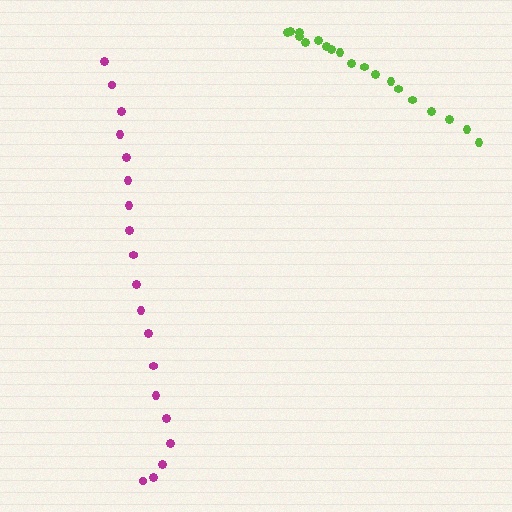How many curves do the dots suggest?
There are 2 distinct paths.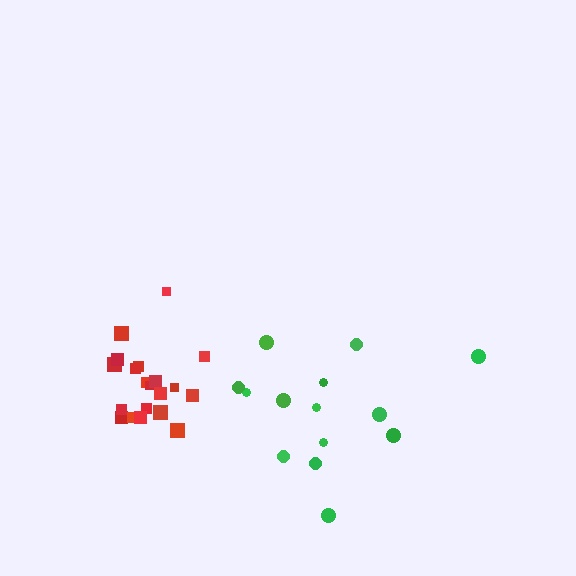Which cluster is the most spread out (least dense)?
Green.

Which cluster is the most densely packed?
Red.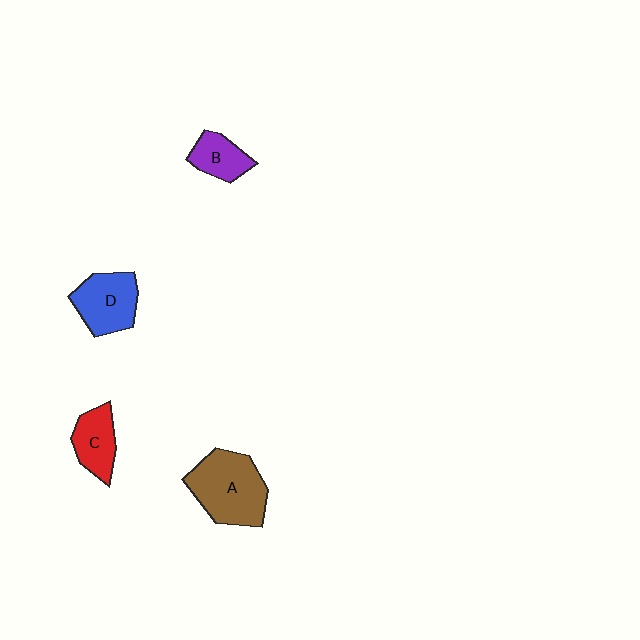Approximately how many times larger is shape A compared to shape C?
Approximately 1.9 times.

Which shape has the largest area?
Shape A (brown).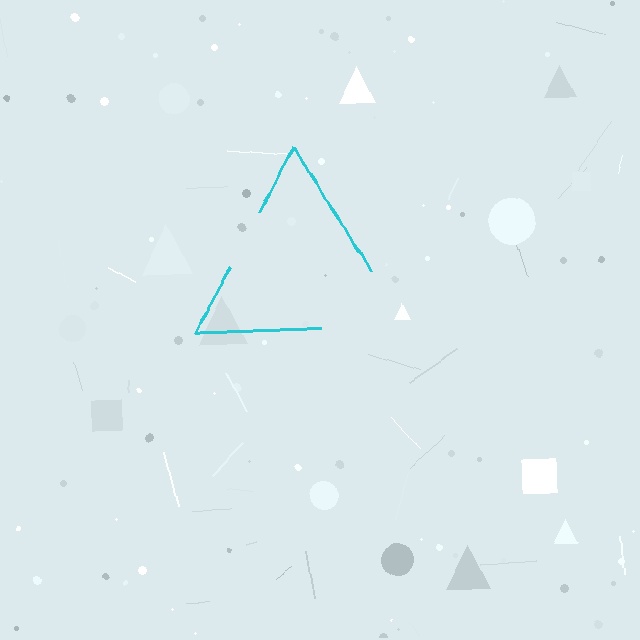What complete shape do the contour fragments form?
The contour fragments form a triangle.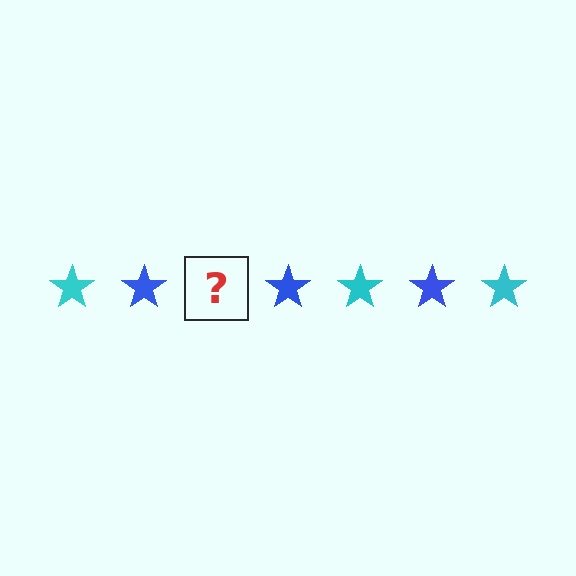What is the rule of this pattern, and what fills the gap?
The rule is that the pattern cycles through cyan, blue stars. The gap should be filled with a cyan star.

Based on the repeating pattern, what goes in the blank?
The blank should be a cyan star.